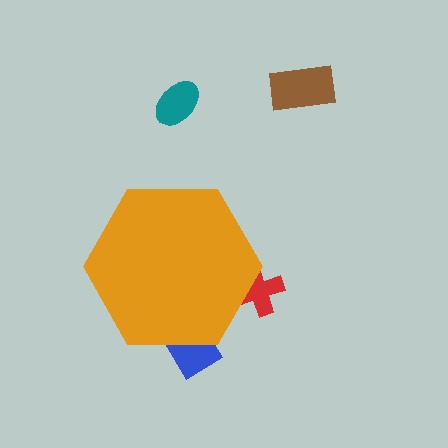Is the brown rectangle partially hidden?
No, the brown rectangle is fully visible.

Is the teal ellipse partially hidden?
No, the teal ellipse is fully visible.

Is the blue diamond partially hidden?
Yes, the blue diamond is partially hidden behind the orange hexagon.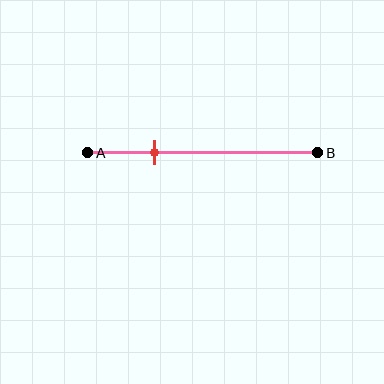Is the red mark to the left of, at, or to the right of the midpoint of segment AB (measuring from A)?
The red mark is to the left of the midpoint of segment AB.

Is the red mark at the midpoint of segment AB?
No, the mark is at about 30% from A, not at the 50% midpoint.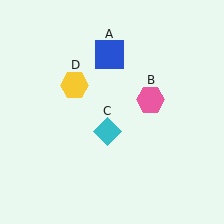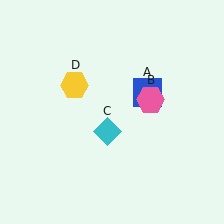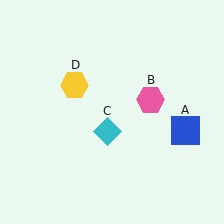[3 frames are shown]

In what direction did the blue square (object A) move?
The blue square (object A) moved down and to the right.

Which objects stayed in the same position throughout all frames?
Pink hexagon (object B) and cyan diamond (object C) and yellow hexagon (object D) remained stationary.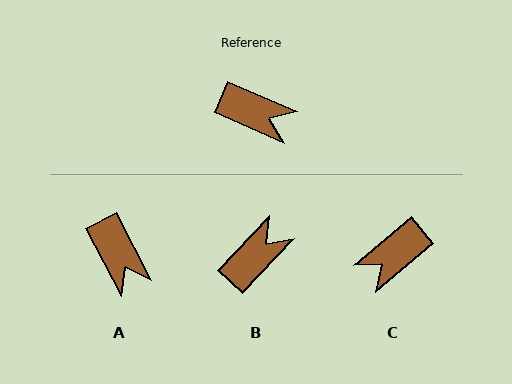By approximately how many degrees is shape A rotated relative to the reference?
Approximately 39 degrees clockwise.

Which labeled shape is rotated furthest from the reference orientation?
C, about 116 degrees away.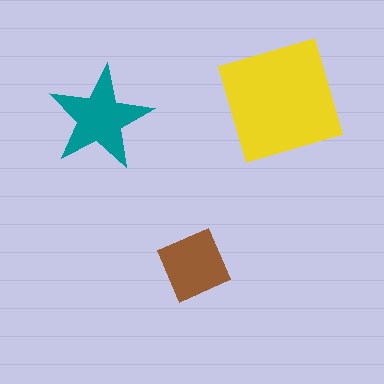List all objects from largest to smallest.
The yellow square, the teal star, the brown diamond.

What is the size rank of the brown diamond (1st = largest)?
3rd.